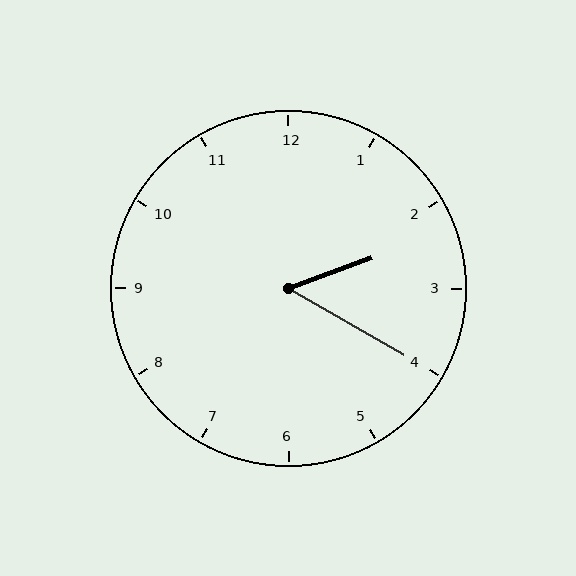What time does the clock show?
2:20.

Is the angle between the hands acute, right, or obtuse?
It is acute.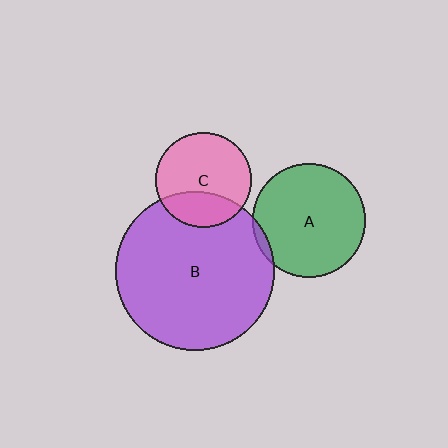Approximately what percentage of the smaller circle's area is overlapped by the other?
Approximately 30%.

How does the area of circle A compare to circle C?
Approximately 1.4 times.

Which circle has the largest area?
Circle B (purple).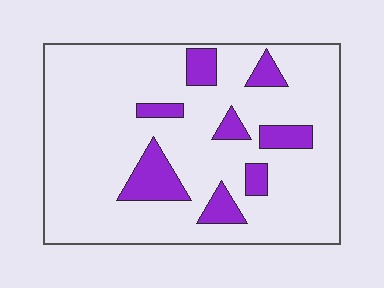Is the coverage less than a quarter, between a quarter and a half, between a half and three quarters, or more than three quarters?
Less than a quarter.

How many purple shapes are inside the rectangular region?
8.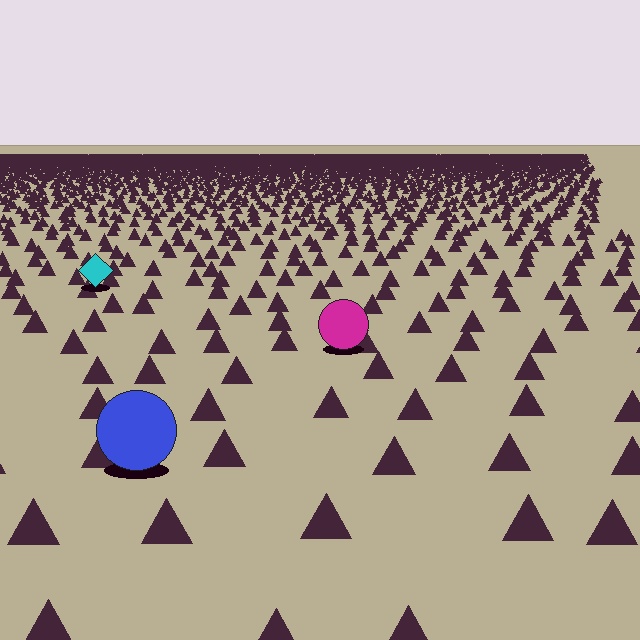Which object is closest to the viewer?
The blue circle is closest. The texture marks near it are larger and more spread out.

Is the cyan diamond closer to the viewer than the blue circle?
No. The blue circle is closer — you can tell from the texture gradient: the ground texture is coarser near it.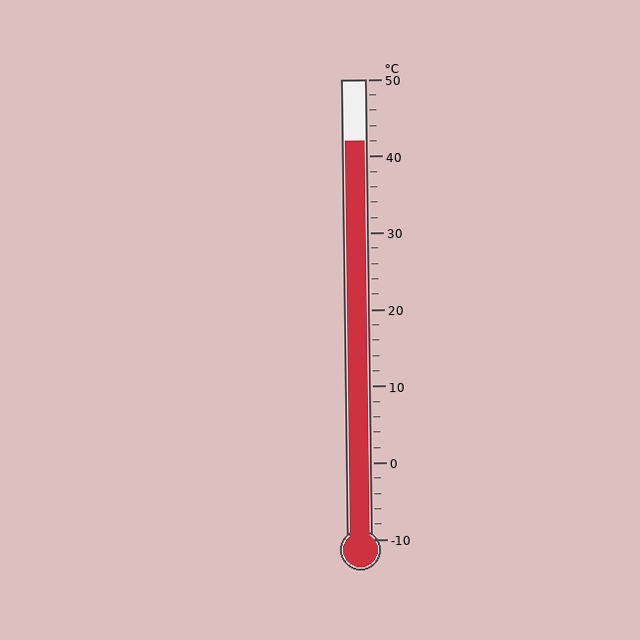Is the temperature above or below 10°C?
The temperature is above 10°C.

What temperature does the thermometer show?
The thermometer shows approximately 42°C.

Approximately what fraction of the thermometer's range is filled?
The thermometer is filled to approximately 85% of its range.